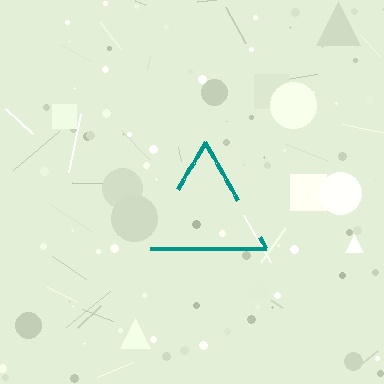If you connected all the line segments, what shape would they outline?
They would outline a triangle.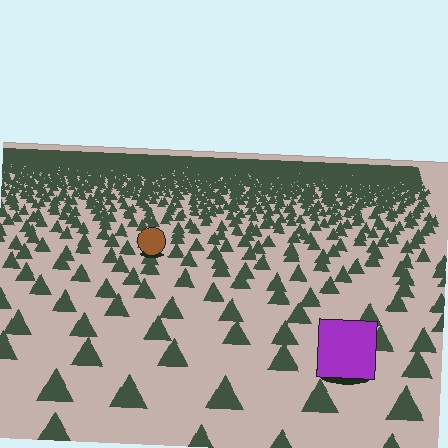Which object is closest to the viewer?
The purple square is closest. The texture marks near it are larger and more spread out.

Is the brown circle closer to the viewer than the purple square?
No. The purple square is closer — you can tell from the texture gradient: the ground texture is coarser near it.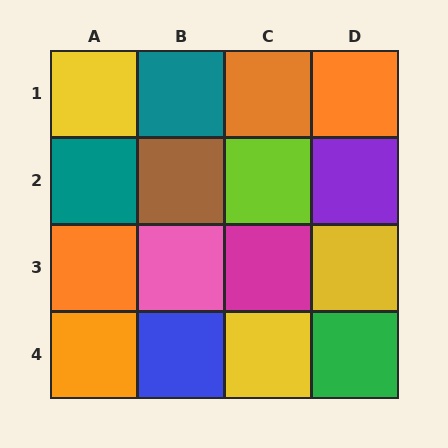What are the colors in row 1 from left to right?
Yellow, teal, orange, orange.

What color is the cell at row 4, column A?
Orange.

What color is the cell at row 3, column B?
Pink.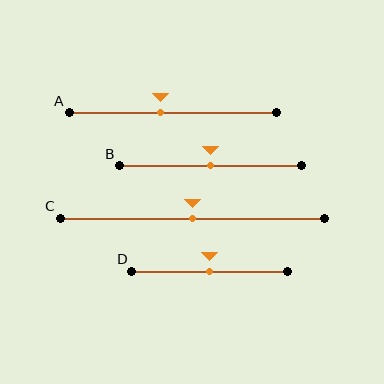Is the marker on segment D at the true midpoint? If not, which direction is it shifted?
Yes, the marker on segment D is at the true midpoint.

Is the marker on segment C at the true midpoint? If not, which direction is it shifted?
Yes, the marker on segment C is at the true midpoint.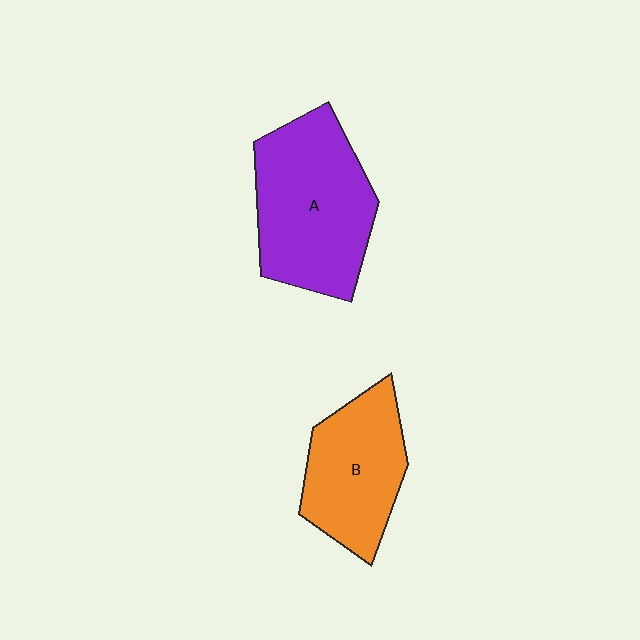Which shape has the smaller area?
Shape B (orange).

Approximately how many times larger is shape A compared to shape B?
Approximately 1.4 times.